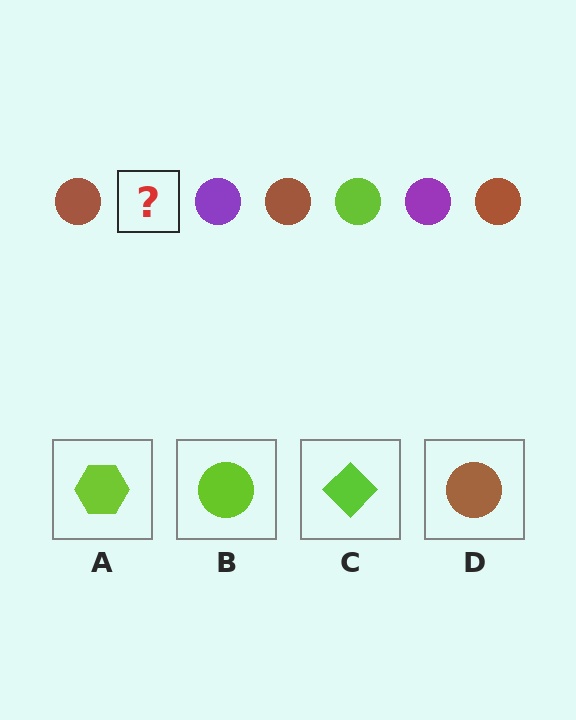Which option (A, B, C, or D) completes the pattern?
B.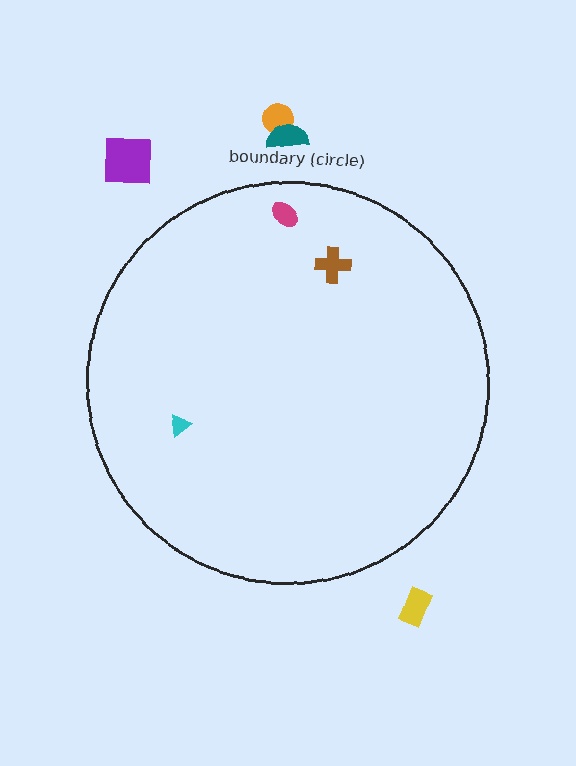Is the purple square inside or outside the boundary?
Outside.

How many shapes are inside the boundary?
3 inside, 4 outside.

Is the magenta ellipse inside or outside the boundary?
Inside.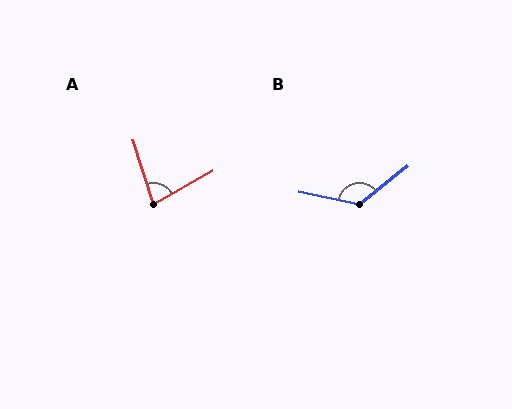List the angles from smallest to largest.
A (78°), B (129°).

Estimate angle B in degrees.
Approximately 129 degrees.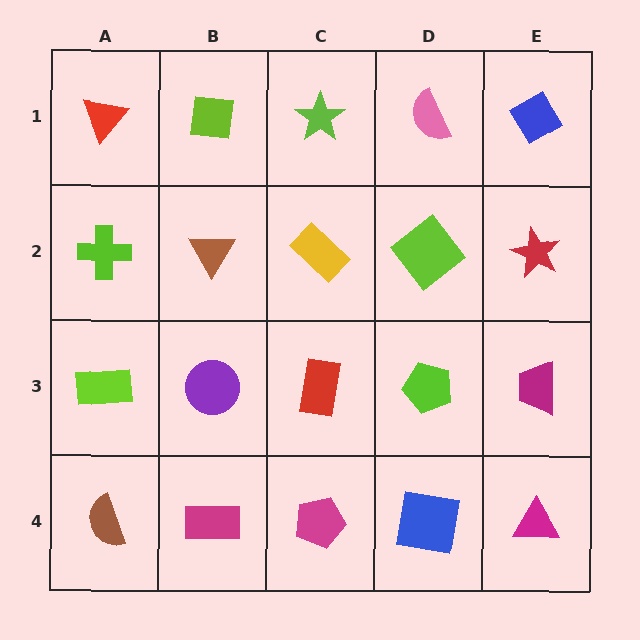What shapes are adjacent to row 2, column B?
A lime square (row 1, column B), a purple circle (row 3, column B), a lime cross (row 2, column A), a yellow rectangle (row 2, column C).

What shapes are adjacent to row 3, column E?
A red star (row 2, column E), a magenta triangle (row 4, column E), a lime pentagon (row 3, column D).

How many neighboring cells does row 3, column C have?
4.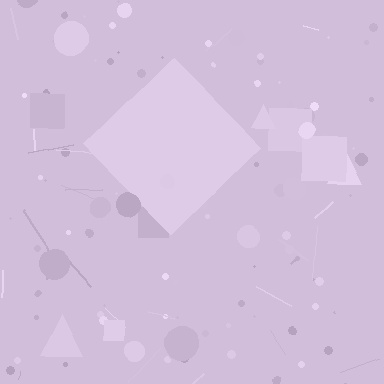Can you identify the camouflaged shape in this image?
The camouflaged shape is a diamond.